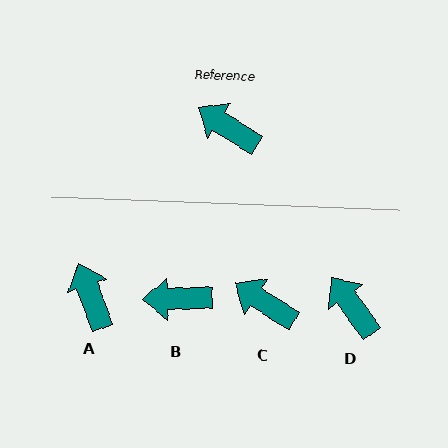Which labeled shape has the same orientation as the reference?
C.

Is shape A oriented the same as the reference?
No, it is off by about 37 degrees.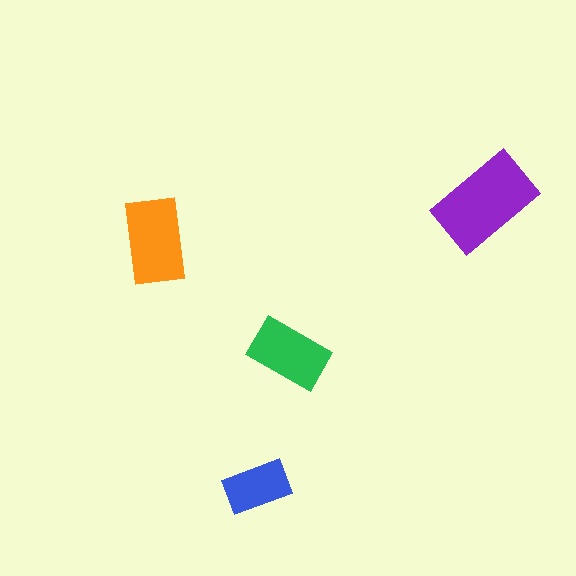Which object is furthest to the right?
The purple rectangle is rightmost.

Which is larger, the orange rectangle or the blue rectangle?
The orange one.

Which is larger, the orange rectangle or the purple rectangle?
The purple one.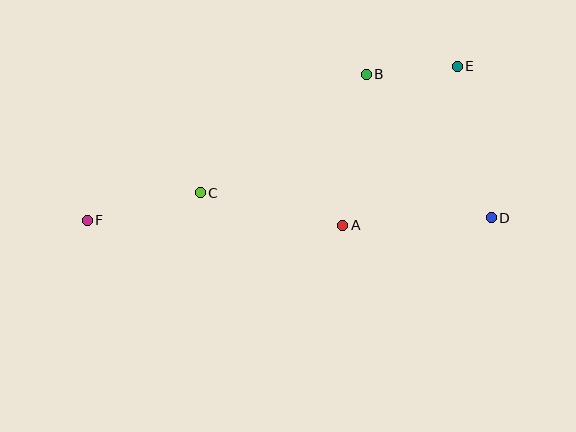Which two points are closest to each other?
Points B and E are closest to each other.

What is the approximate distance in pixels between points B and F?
The distance between B and F is approximately 315 pixels.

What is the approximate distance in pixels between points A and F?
The distance between A and F is approximately 256 pixels.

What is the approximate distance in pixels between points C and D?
The distance between C and D is approximately 292 pixels.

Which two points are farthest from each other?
Points D and F are farthest from each other.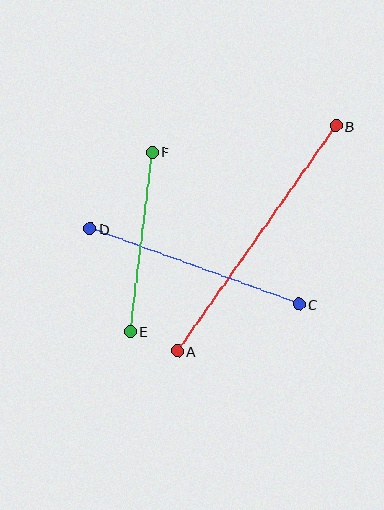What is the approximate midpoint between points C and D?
The midpoint is at approximately (194, 267) pixels.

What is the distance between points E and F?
The distance is approximately 180 pixels.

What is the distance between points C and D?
The distance is approximately 223 pixels.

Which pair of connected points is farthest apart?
Points A and B are farthest apart.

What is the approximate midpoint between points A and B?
The midpoint is at approximately (257, 239) pixels.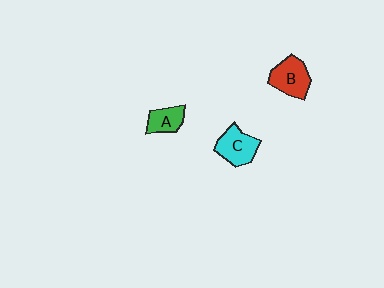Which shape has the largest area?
Shape B (red).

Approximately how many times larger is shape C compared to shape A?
Approximately 1.5 times.